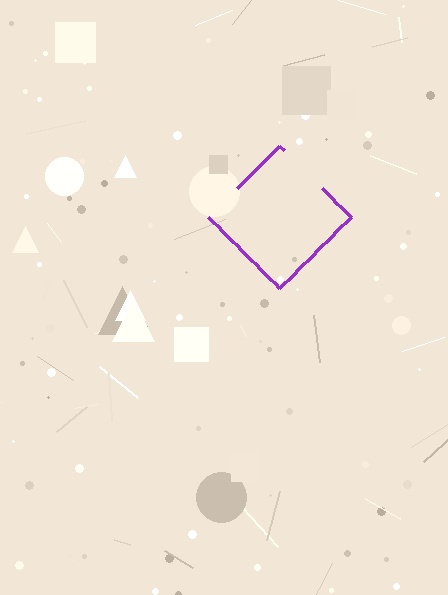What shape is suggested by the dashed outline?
The dashed outline suggests a diamond.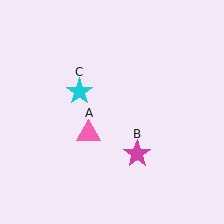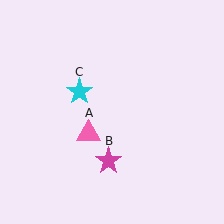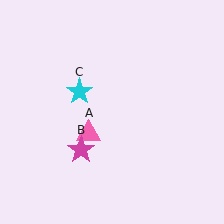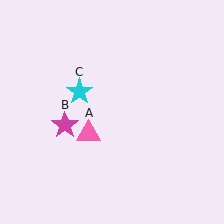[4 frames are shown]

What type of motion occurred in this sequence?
The magenta star (object B) rotated clockwise around the center of the scene.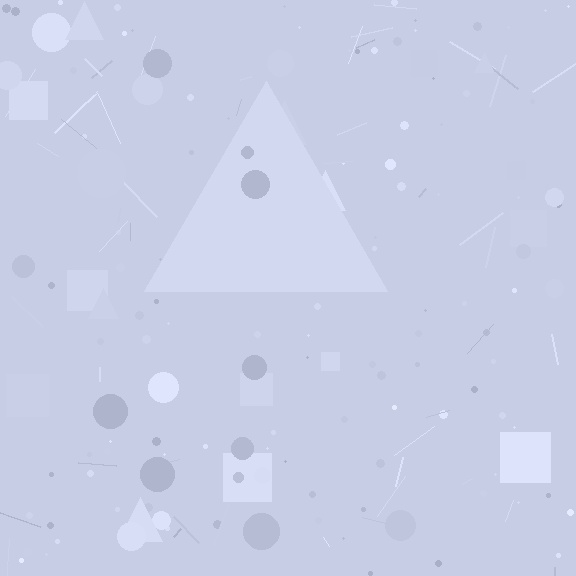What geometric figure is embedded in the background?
A triangle is embedded in the background.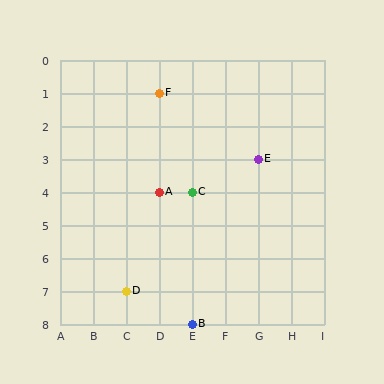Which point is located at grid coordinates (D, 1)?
Point F is at (D, 1).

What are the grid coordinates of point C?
Point C is at grid coordinates (E, 4).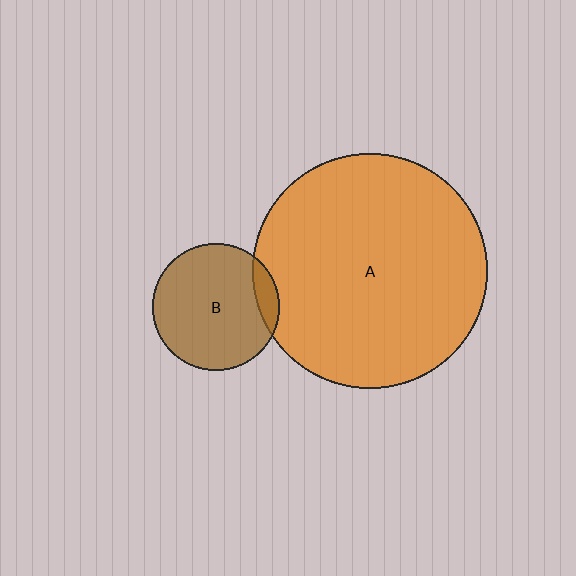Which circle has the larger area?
Circle A (orange).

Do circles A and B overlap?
Yes.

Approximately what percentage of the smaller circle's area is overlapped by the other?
Approximately 10%.